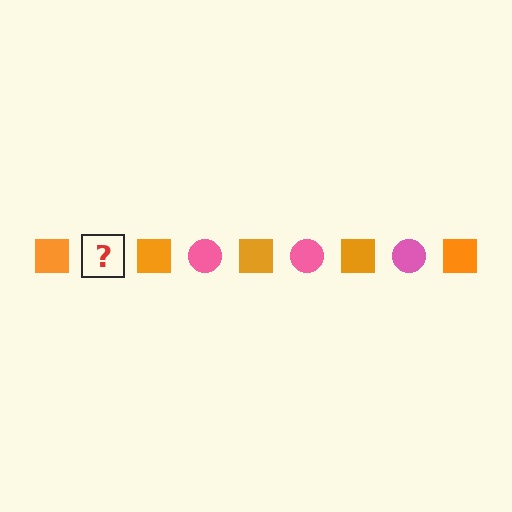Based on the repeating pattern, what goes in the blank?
The blank should be a pink circle.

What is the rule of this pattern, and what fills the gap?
The rule is that the pattern alternates between orange square and pink circle. The gap should be filled with a pink circle.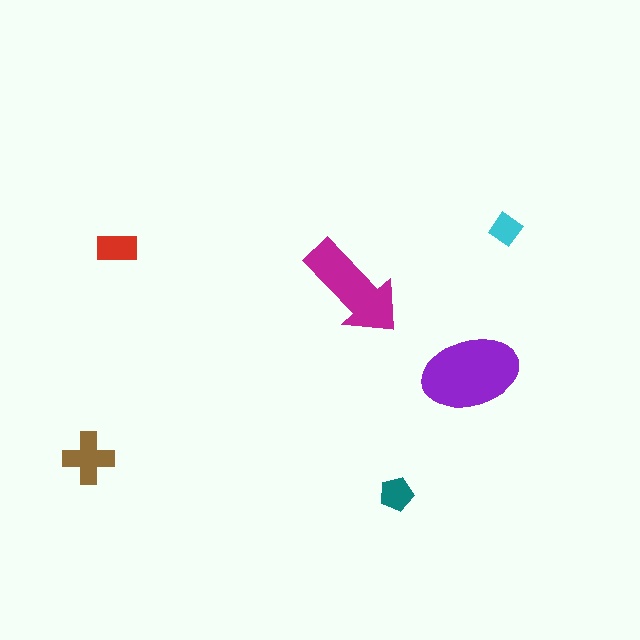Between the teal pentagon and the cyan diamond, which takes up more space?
The teal pentagon.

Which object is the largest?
The purple ellipse.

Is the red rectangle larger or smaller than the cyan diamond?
Larger.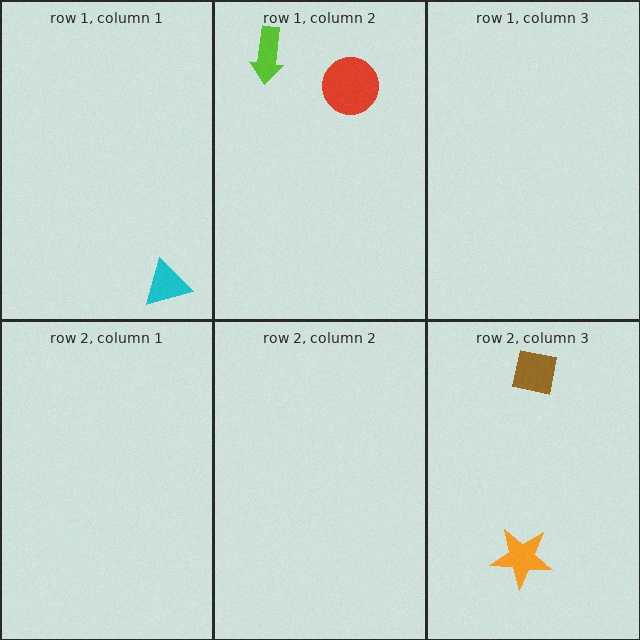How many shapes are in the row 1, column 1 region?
1.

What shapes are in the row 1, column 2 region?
The red circle, the lime arrow.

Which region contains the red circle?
The row 1, column 2 region.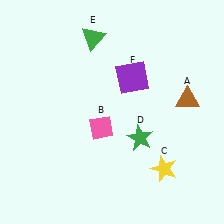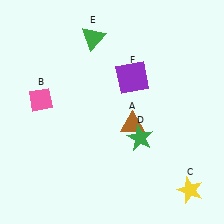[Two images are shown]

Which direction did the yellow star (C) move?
The yellow star (C) moved right.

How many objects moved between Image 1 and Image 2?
3 objects moved between the two images.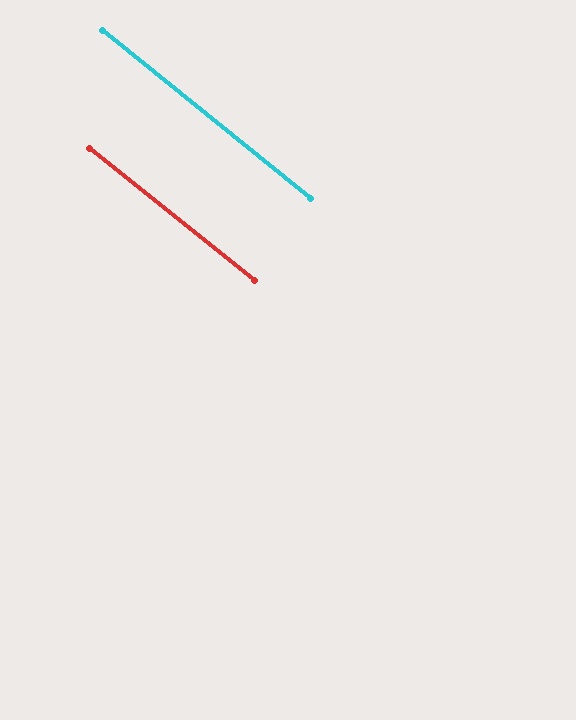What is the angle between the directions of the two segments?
Approximately 0 degrees.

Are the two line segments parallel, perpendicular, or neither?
Parallel — their directions differ by only 0.4°.